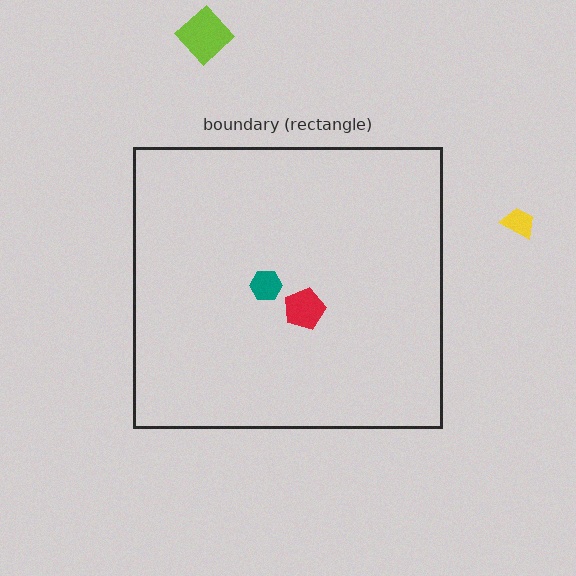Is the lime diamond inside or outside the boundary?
Outside.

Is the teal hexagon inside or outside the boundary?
Inside.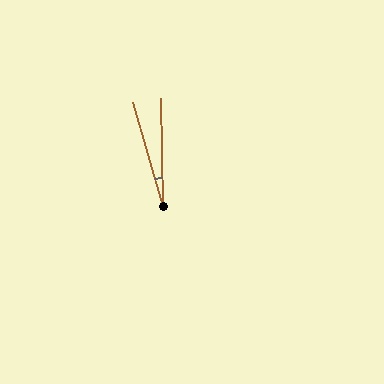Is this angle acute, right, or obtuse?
It is acute.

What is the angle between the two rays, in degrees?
Approximately 15 degrees.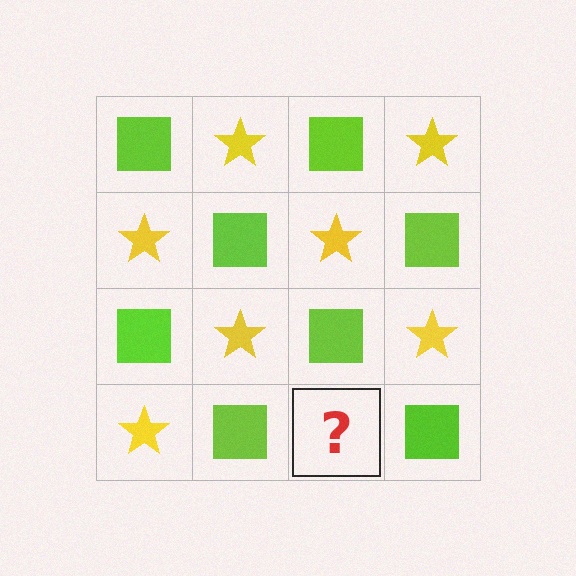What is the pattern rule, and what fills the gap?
The rule is that it alternates lime square and yellow star in a checkerboard pattern. The gap should be filled with a yellow star.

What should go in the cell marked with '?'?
The missing cell should contain a yellow star.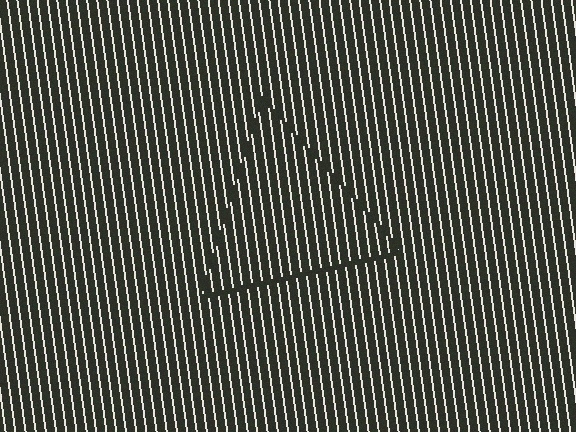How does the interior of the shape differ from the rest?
The interior of the shape contains the same grating, shifted by half a period — the contour is defined by the phase discontinuity where line-ends from the inner and outer gratings abut.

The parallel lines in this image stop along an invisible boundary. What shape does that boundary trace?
An illusory triangle. The interior of the shape contains the same grating, shifted by half a period — the contour is defined by the phase discontinuity where line-ends from the inner and outer gratings abut.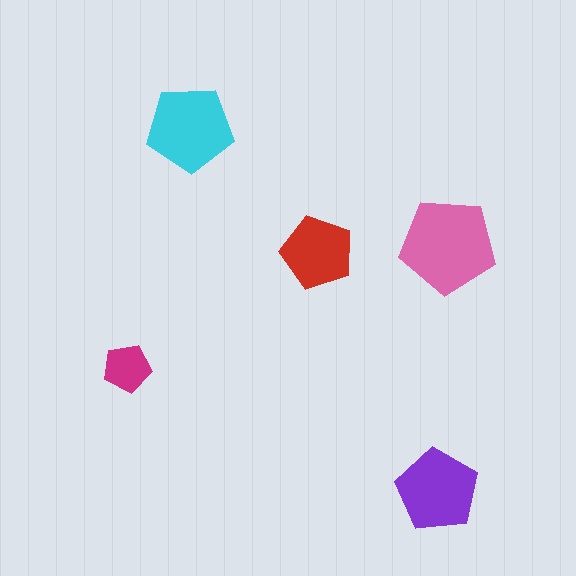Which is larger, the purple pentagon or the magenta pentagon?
The purple one.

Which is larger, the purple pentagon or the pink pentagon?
The pink one.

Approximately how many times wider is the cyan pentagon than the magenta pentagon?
About 2 times wider.